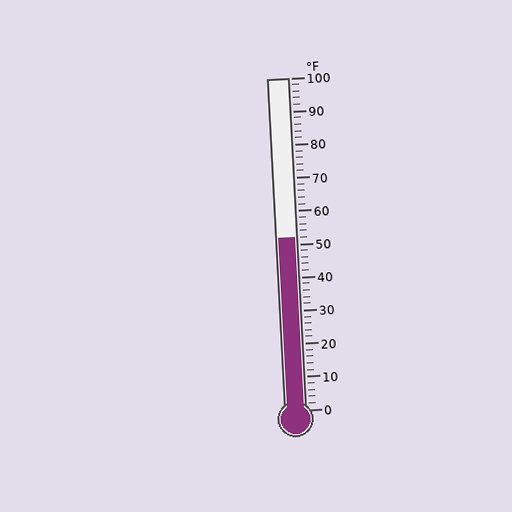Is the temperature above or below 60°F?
The temperature is below 60°F.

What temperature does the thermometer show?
The thermometer shows approximately 52°F.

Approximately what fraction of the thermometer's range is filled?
The thermometer is filled to approximately 50% of its range.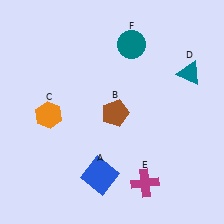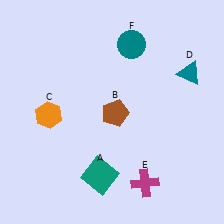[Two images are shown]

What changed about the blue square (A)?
In Image 1, A is blue. In Image 2, it changed to teal.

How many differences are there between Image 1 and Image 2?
There is 1 difference between the two images.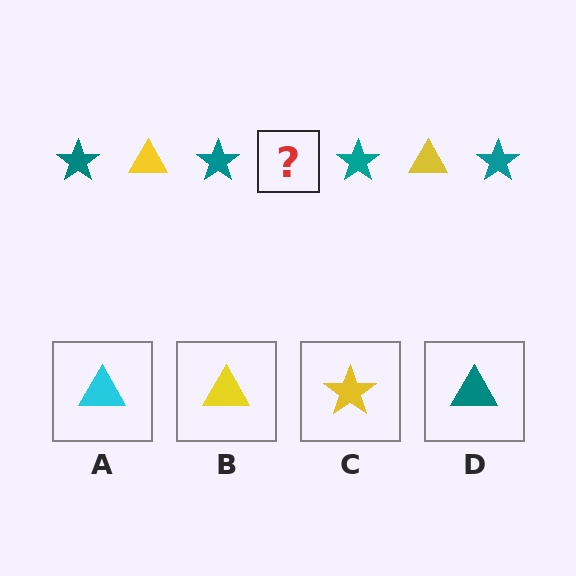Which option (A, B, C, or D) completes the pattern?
B.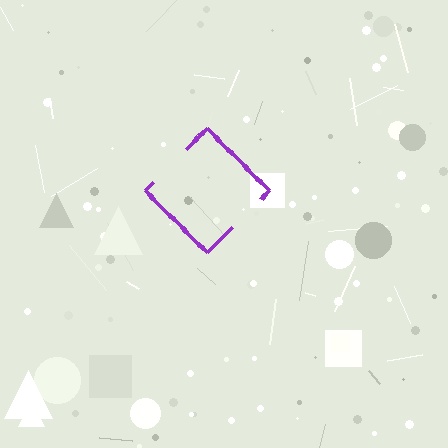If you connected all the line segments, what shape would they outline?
They would outline a diamond.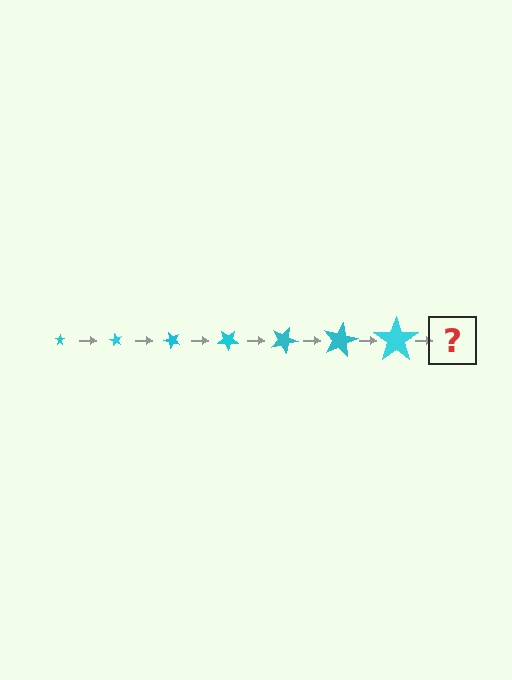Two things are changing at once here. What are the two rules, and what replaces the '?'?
The two rules are that the star grows larger each step and it rotates 60 degrees each step. The '?' should be a star, larger than the previous one and rotated 420 degrees from the start.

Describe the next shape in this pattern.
It should be a star, larger than the previous one and rotated 420 degrees from the start.